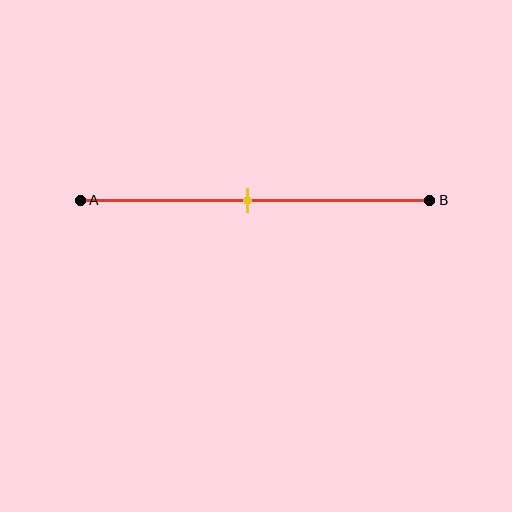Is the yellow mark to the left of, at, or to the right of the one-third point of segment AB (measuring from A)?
The yellow mark is to the right of the one-third point of segment AB.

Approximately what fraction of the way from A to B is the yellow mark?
The yellow mark is approximately 50% of the way from A to B.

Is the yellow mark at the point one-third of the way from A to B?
No, the mark is at about 50% from A, not at the 33% one-third point.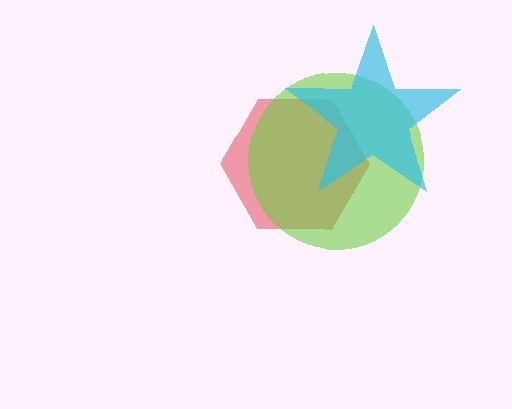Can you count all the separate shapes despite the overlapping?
Yes, there are 3 separate shapes.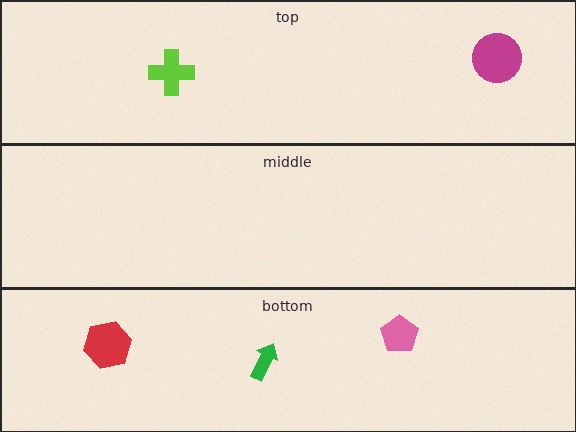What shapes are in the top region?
The lime cross, the magenta circle.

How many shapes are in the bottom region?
3.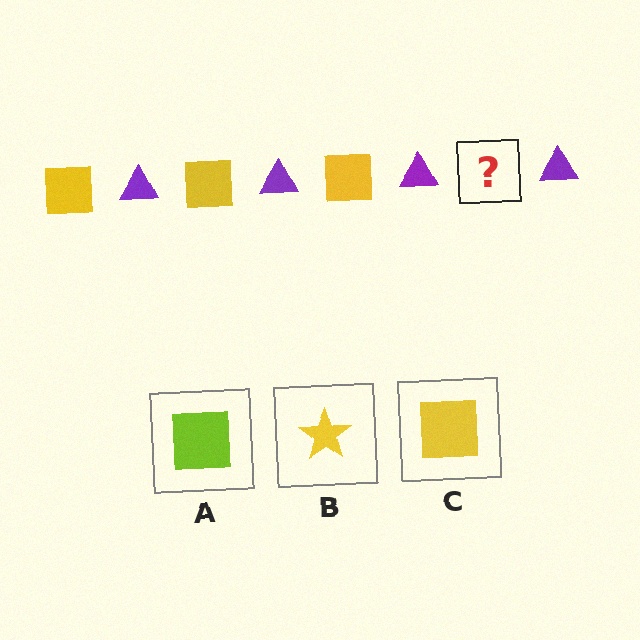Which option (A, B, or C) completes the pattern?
C.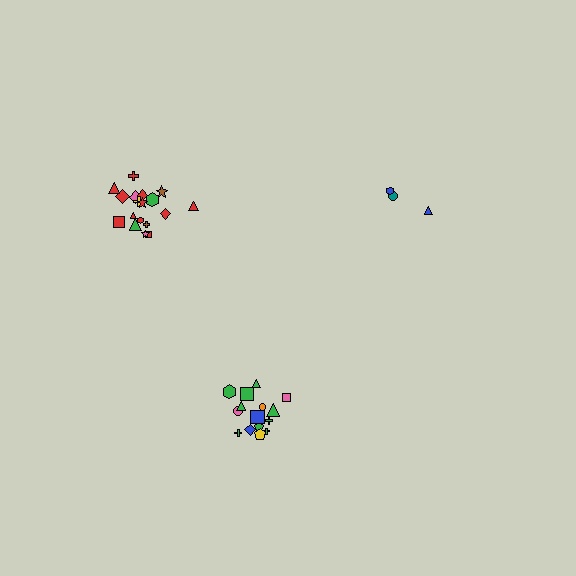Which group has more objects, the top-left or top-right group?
The top-left group.